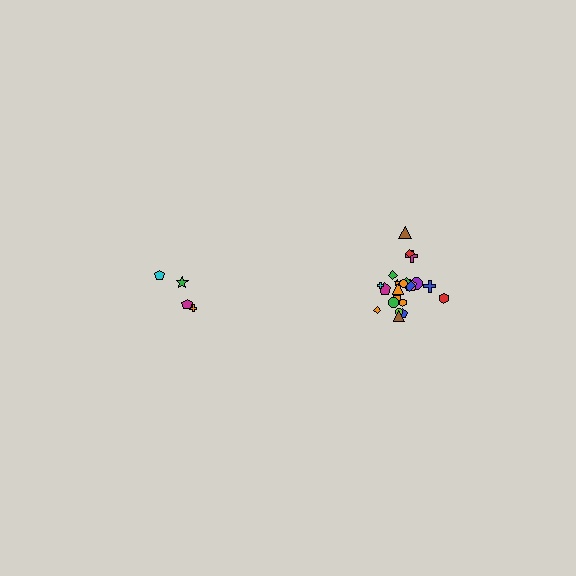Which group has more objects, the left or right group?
The right group.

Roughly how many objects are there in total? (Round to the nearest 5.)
Roughly 25 objects in total.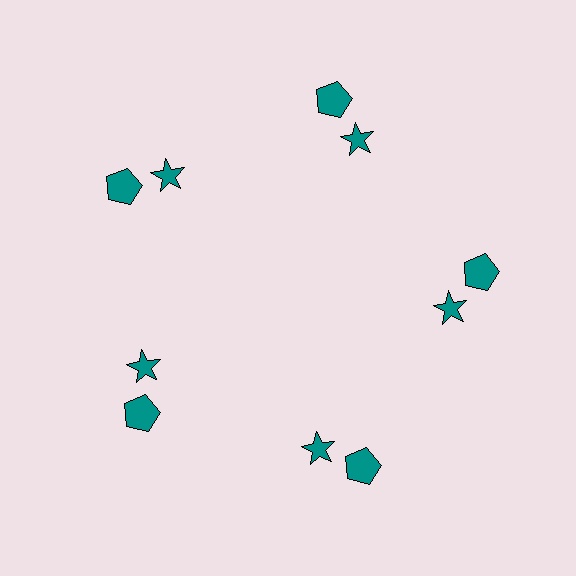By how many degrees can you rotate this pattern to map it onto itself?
The pattern maps onto itself every 72 degrees of rotation.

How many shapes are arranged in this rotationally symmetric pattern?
There are 10 shapes, arranged in 5 groups of 2.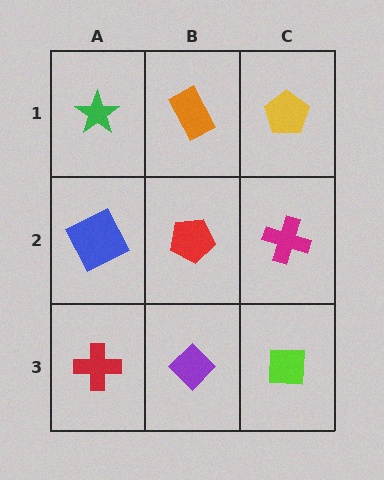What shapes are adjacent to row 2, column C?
A yellow pentagon (row 1, column C), a lime square (row 3, column C), a red pentagon (row 2, column B).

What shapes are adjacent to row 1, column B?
A red pentagon (row 2, column B), a green star (row 1, column A), a yellow pentagon (row 1, column C).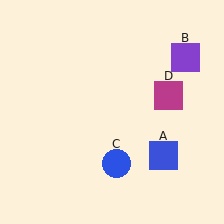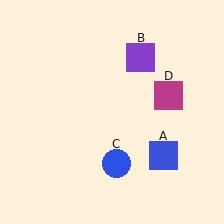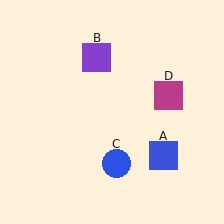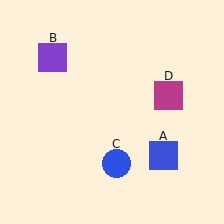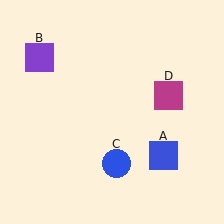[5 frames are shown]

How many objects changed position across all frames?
1 object changed position: purple square (object B).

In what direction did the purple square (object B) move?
The purple square (object B) moved left.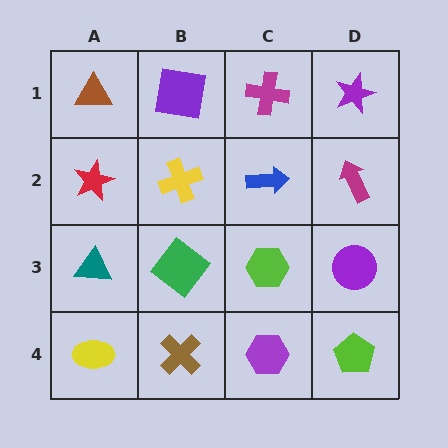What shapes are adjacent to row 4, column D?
A purple circle (row 3, column D), a purple hexagon (row 4, column C).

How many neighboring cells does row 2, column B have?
4.